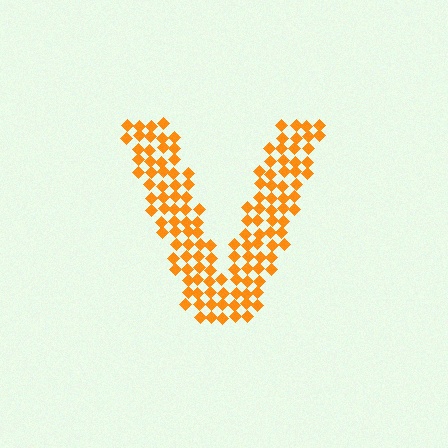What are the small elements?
The small elements are diamonds.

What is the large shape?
The large shape is the letter V.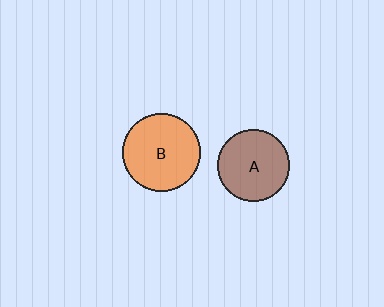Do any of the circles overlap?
No, none of the circles overlap.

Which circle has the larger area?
Circle B (orange).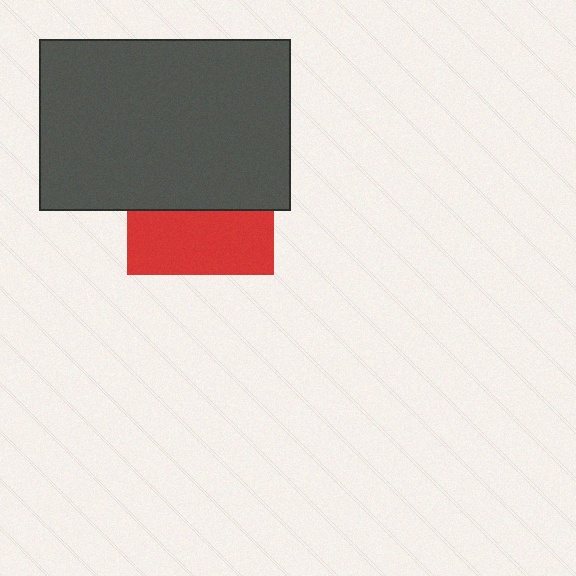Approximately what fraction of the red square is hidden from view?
Roughly 57% of the red square is hidden behind the dark gray rectangle.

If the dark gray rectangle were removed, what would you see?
You would see the complete red square.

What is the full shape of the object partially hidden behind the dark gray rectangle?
The partially hidden object is a red square.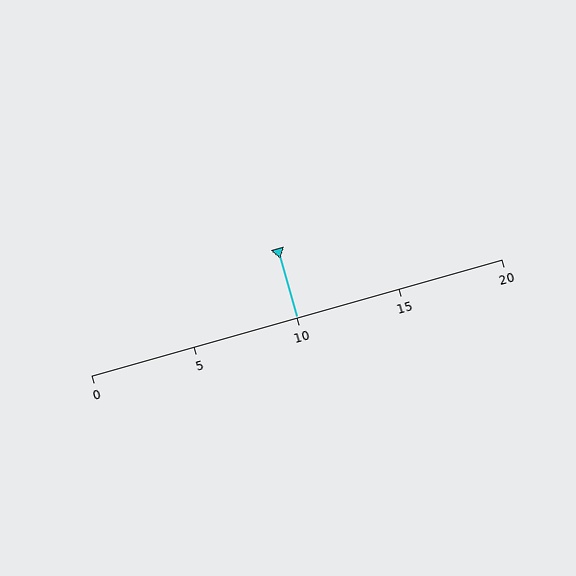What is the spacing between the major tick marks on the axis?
The major ticks are spaced 5 apart.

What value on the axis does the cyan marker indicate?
The marker indicates approximately 10.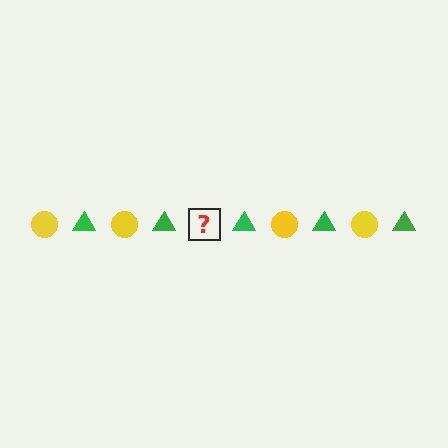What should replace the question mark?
The question mark should be replaced with a yellow circle.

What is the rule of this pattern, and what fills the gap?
The rule is that the pattern alternates between yellow circle and green triangle. The gap should be filled with a yellow circle.